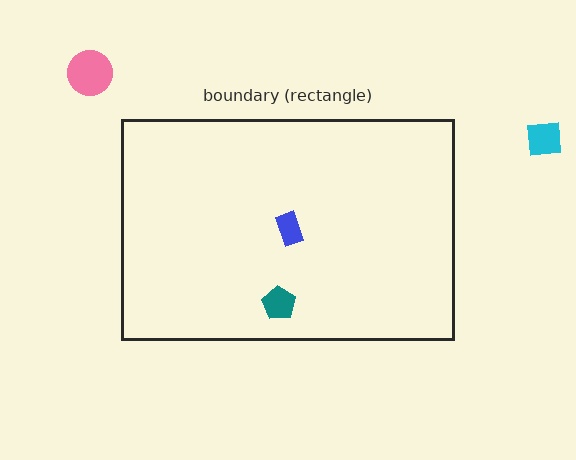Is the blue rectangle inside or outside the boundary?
Inside.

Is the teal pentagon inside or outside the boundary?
Inside.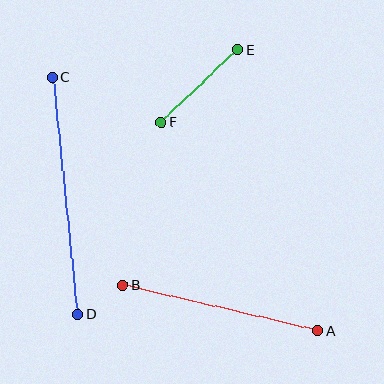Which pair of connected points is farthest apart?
Points C and D are farthest apart.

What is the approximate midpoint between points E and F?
The midpoint is at approximately (199, 86) pixels.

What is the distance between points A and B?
The distance is approximately 200 pixels.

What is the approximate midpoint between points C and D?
The midpoint is at approximately (65, 196) pixels.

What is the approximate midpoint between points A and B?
The midpoint is at approximately (220, 308) pixels.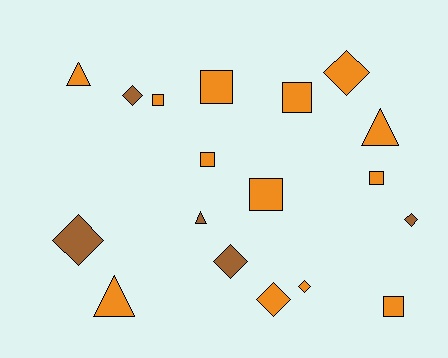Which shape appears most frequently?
Diamond, with 7 objects.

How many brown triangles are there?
There is 1 brown triangle.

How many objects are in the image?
There are 18 objects.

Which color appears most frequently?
Orange, with 13 objects.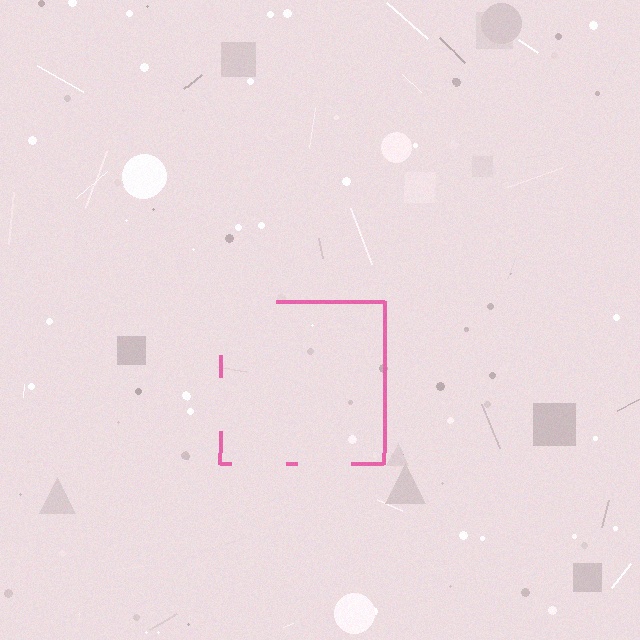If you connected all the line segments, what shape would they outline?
They would outline a square.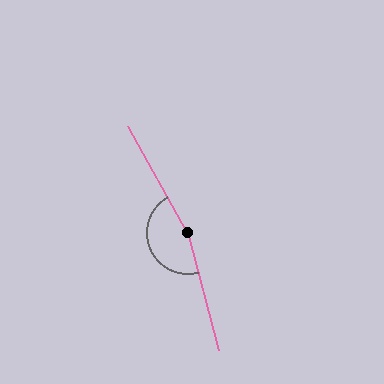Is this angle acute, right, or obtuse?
It is obtuse.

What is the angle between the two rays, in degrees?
Approximately 166 degrees.